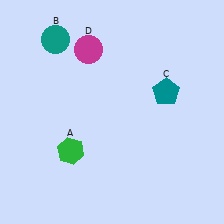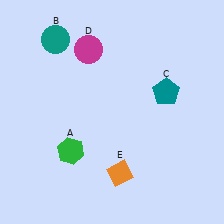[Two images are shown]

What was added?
An orange diamond (E) was added in Image 2.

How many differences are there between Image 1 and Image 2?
There is 1 difference between the two images.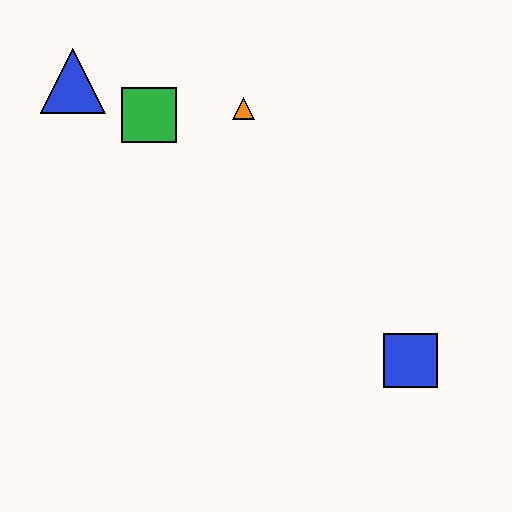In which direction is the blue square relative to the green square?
The blue square is to the right of the green square.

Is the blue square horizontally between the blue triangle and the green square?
No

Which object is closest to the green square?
The blue triangle is closest to the green square.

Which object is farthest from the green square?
The blue square is farthest from the green square.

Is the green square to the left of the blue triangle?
No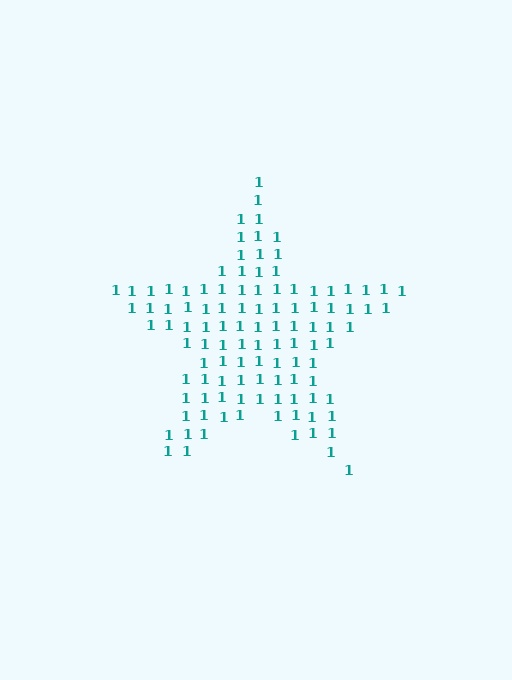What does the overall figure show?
The overall figure shows a star.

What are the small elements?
The small elements are digit 1's.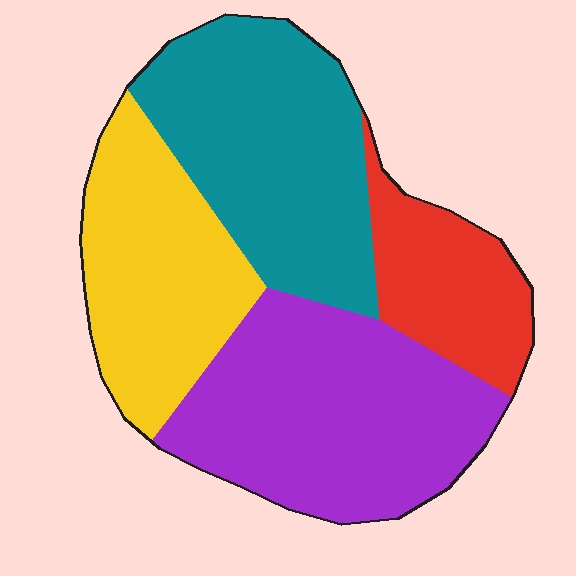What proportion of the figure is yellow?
Yellow takes up about one quarter (1/4) of the figure.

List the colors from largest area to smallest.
From largest to smallest: purple, teal, yellow, red.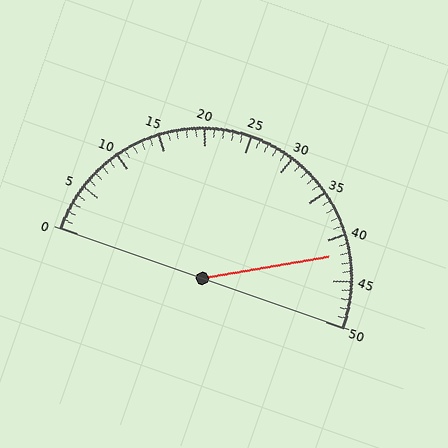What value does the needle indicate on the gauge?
The needle indicates approximately 42.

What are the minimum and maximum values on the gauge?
The gauge ranges from 0 to 50.